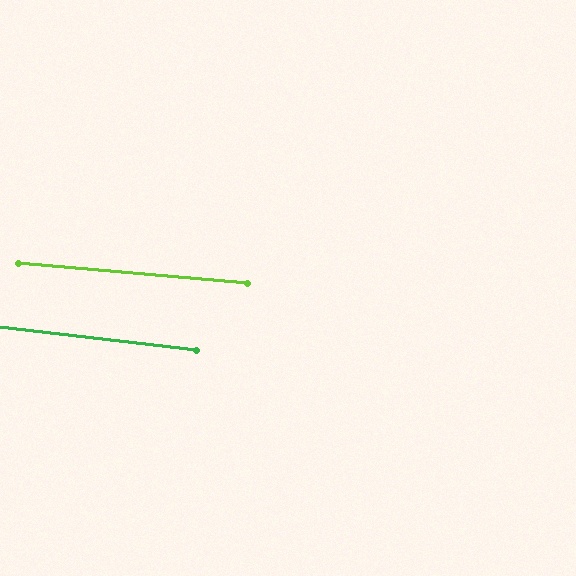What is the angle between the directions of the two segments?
Approximately 2 degrees.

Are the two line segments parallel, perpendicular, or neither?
Parallel — their directions differ by only 1.6°.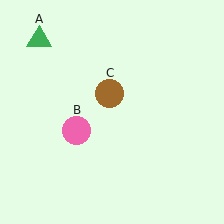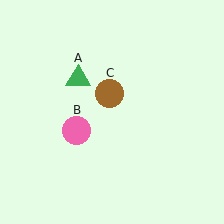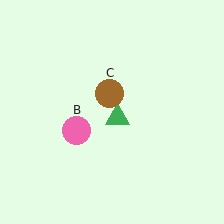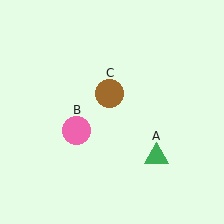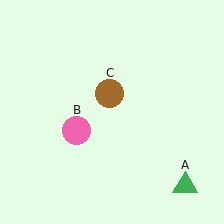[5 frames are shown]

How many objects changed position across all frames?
1 object changed position: green triangle (object A).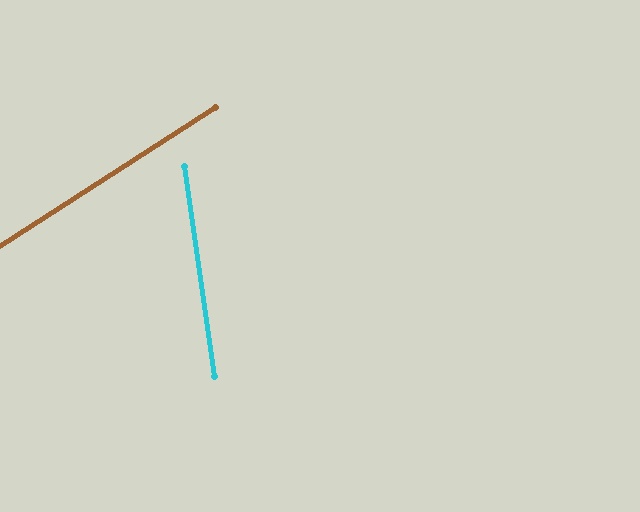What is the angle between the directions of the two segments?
Approximately 66 degrees.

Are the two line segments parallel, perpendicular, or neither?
Neither parallel nor perpendicular — they differ by about 66°.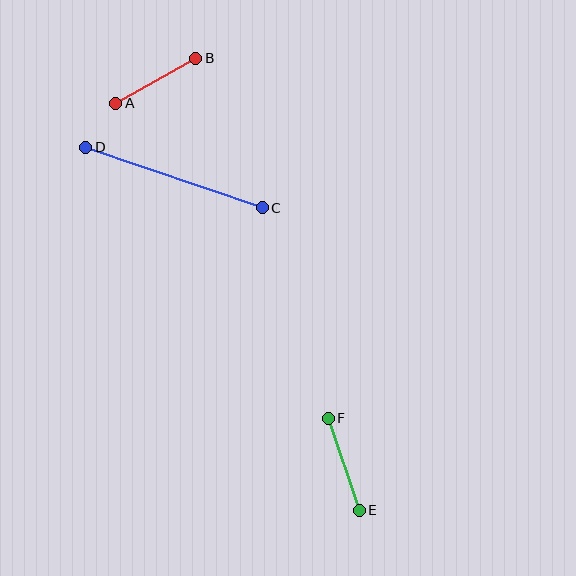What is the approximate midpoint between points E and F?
The midpoint is at approximately (344, 464) pixels.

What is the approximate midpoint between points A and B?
The midpoint is at approximately (156, 81) pixels.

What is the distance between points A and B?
The distance is approximately 92 pixels.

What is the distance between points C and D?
The distance is approximately 187 pixels.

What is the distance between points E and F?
The distance is approximately 97 pixels.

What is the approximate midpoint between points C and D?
The midpoint is at approximately (174, 178) pixels.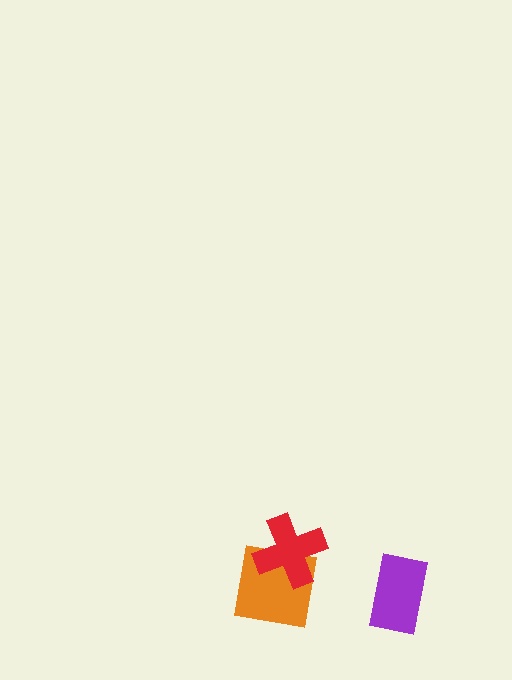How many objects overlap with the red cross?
1 object overlaps with the red cross.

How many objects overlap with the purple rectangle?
0 objects overlap with the purple rectangle.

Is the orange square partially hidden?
Yes, it is partially covered by another shape.